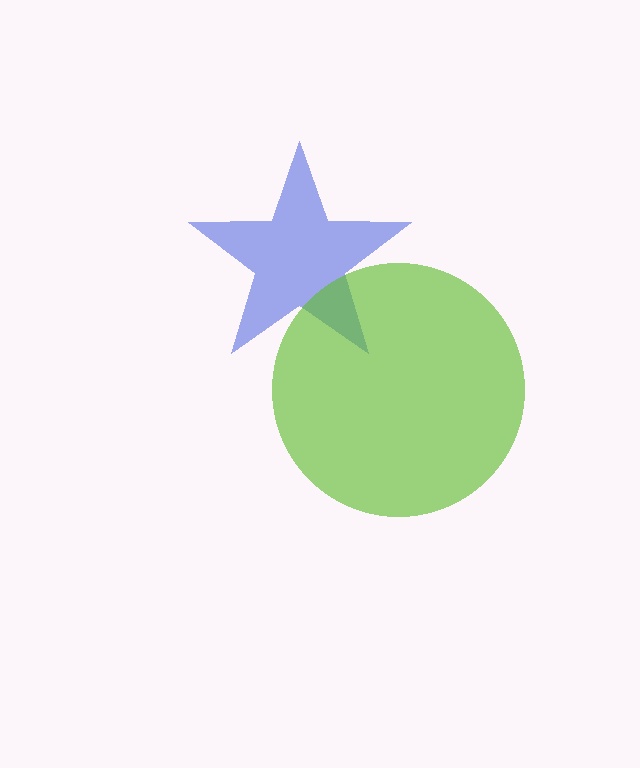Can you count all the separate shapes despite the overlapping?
Yes, there are 2 separate shapes.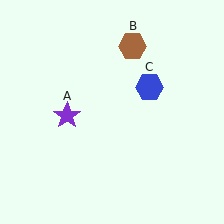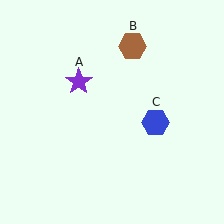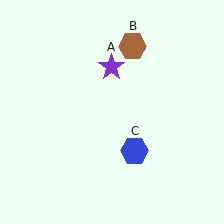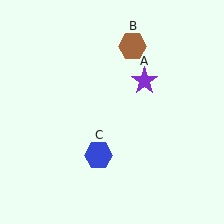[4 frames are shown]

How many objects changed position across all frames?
2 objects changed position: purple star (object A), blue hexagon (object C).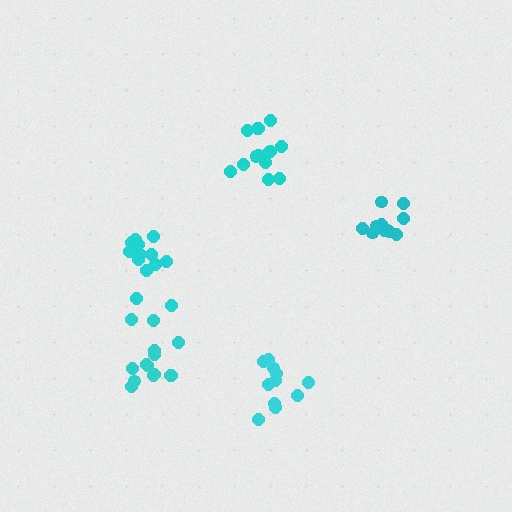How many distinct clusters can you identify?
There are 5 distinct clusters.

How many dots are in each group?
Group 1: 13 dots, Group 2: 15 dots, Group 3: 11 dots, Group 4: 14 dots, Group 5: 11 dots (64 total).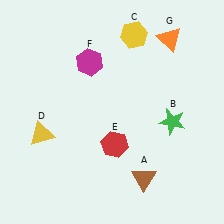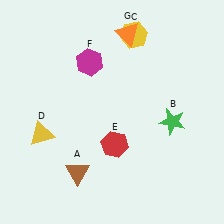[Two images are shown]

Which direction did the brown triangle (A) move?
The brown triangle (A) moved left.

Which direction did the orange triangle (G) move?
The orange triangle (G) moved left.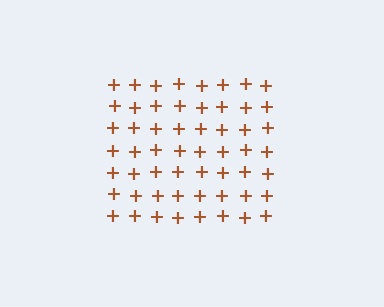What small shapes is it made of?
It is made of small plus signs.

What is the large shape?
The large shape is a square.